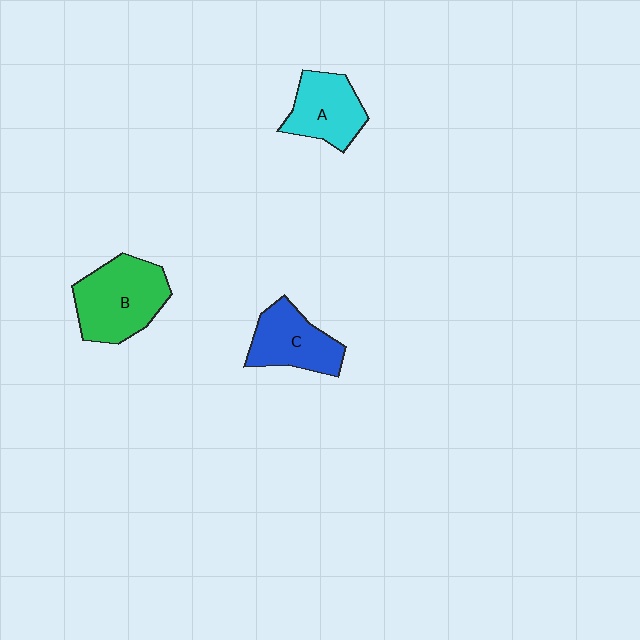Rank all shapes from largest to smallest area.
From largest to smallest: B (green), C (blue), A (cyan).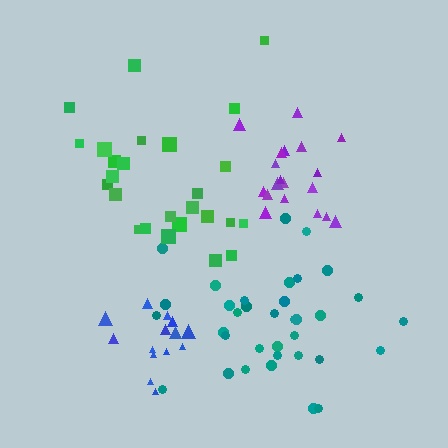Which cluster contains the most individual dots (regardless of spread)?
Teal (35).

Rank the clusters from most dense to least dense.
purple, blue, teal, green.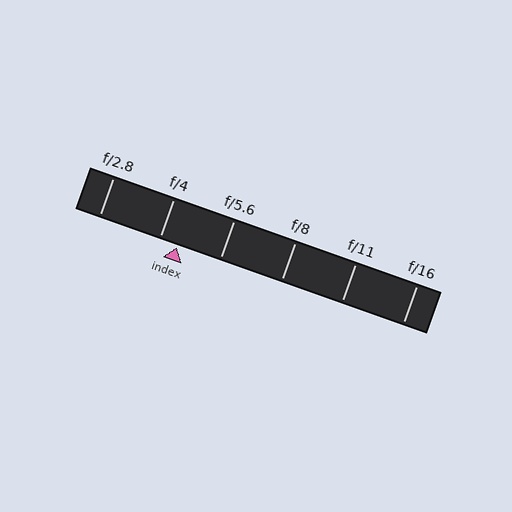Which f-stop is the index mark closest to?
The index mark is closest to f/4.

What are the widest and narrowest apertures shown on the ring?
The widest aperture shown is f/2.8 and the narrowest is f/16.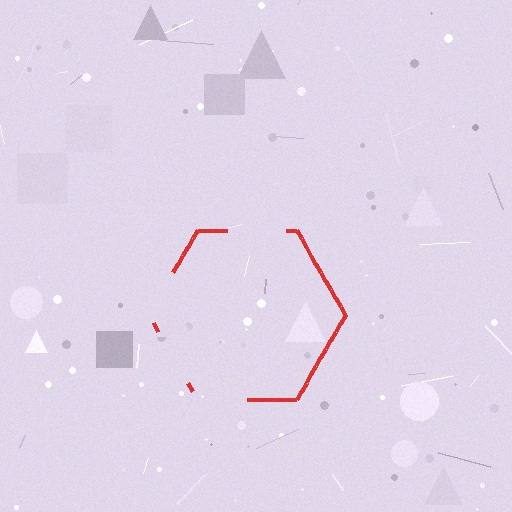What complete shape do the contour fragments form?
The contour fragments form a hexagon.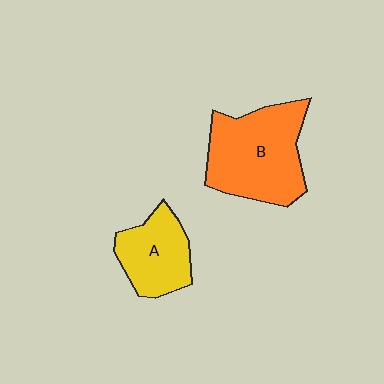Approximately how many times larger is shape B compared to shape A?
Approximately 1.7 times.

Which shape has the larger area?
Shape B (orange).